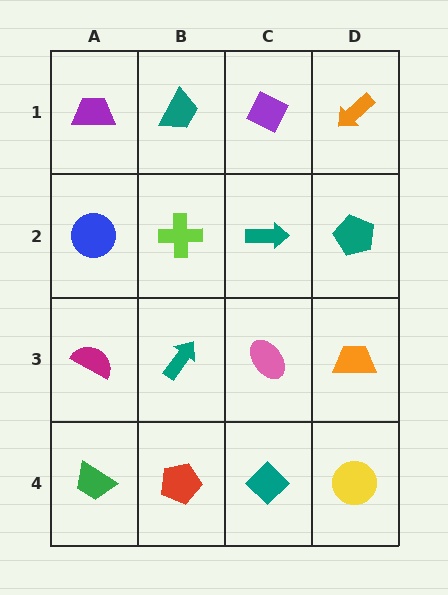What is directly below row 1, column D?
A teal pentagon.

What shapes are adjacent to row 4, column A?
A magenta semicircle (row 3, column A), a red pentagon (row 4, column B).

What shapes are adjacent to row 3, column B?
A lime cross (row 2, column B), a red pentagon (row 4, column B), a magenta semicircle (row 3, column A), a pink ellipse (row 3, column C).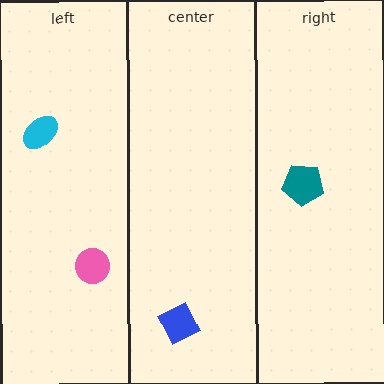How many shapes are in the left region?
2.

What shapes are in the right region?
The teal pentagon.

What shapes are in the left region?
The cyan ellipse, the pink circle.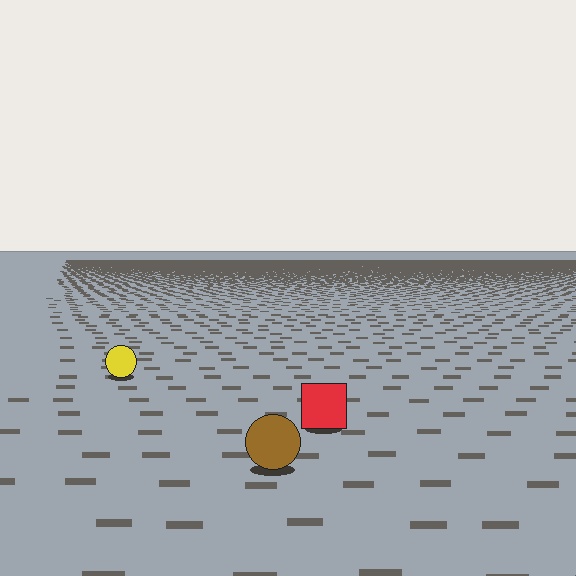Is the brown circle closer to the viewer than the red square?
Yes. The brown circle is closer — you can tell from the texture gradient: the ground texture is coarser near it.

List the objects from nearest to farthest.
From nearest to farthest: the brown circle, the red square, the yellow circle.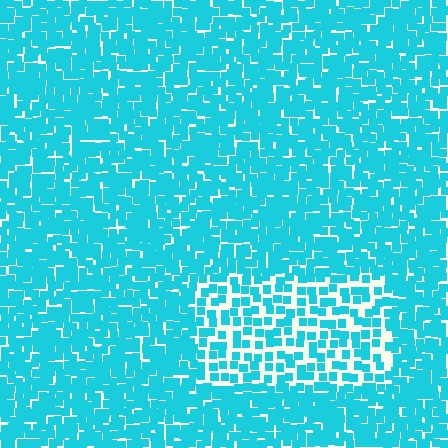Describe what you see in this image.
The image contains small cyan elements arranged at two different densities. A rectangle-shaped region is visible where the elements are less densely packed than the surrounding area.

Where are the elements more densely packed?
The elements are more densely packed outside the rectangle boundary.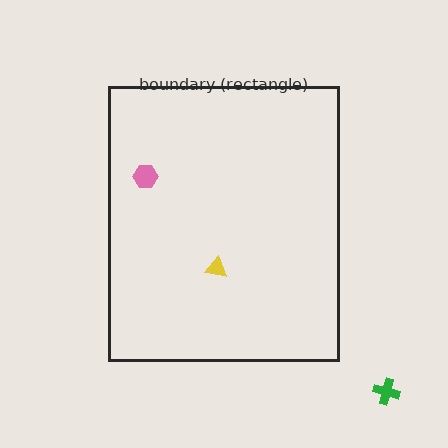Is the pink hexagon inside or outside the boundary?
Inside.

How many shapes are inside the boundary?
2 inside, 1 outside.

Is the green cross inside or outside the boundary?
Outside.